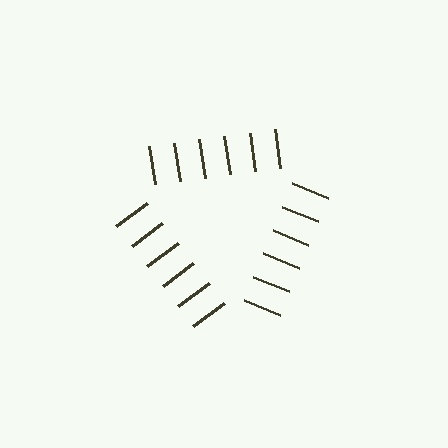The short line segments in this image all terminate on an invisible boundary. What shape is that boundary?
An illusory triangle — the line segments terminate on its edges but no continuous stroke is drawn.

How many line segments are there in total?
18 — 6 along each of the 3 edges.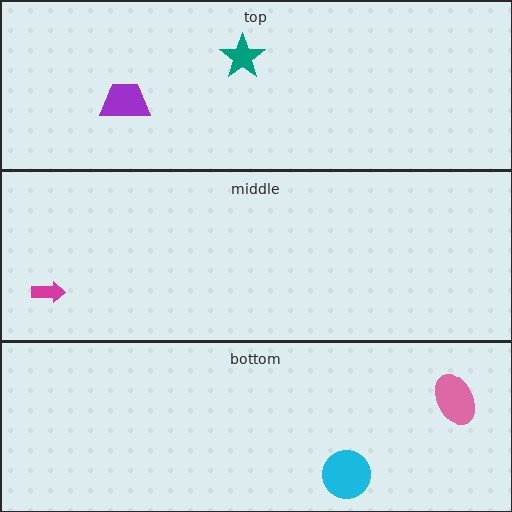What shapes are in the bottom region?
The pink ellipse, the cyan circle.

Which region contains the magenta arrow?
The middle region.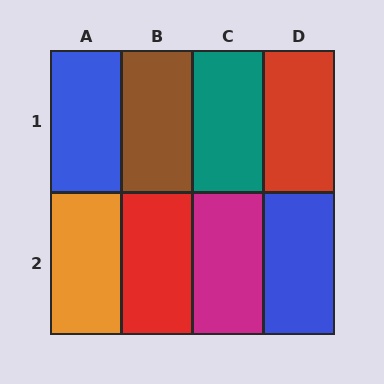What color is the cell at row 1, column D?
Red.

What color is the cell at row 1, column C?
Teal.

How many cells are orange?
1 cell is orange.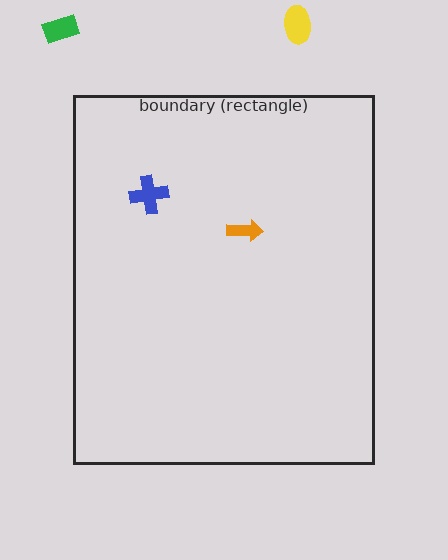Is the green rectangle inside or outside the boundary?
Outside.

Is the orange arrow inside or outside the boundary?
Inside.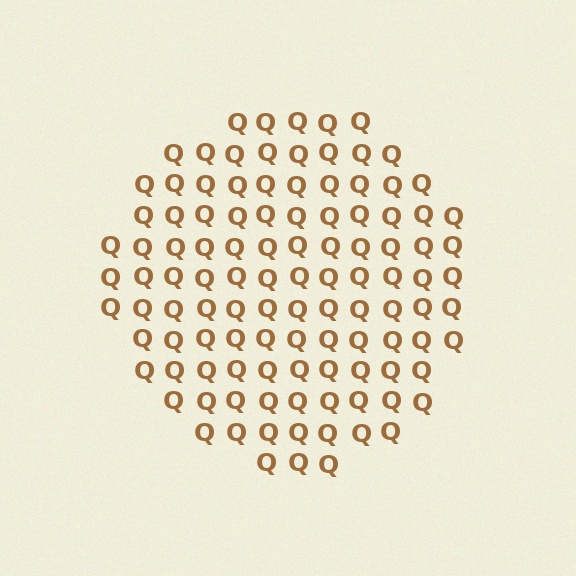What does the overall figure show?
The overall figure shows a circle.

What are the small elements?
The small elements are letter Q's.